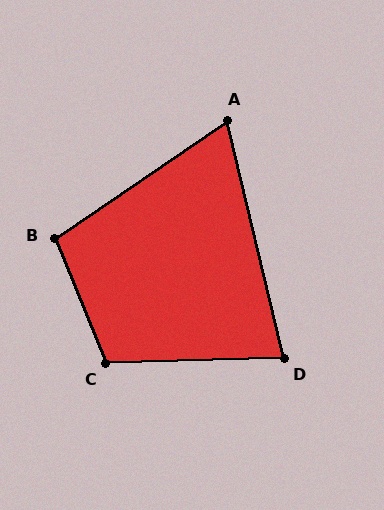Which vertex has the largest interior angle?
C, at approximately 111 degrees.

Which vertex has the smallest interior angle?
A, at approximately 69 degrees.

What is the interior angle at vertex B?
Approximately 102 degrees (obtuse).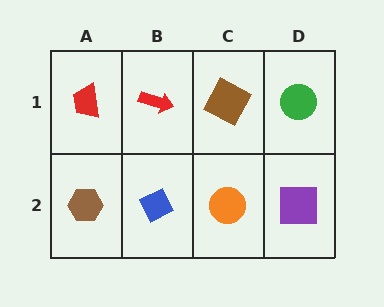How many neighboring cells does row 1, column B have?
3.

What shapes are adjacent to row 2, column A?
A red trapezoid (row 1, column A), a blue diamond (row 2, column B).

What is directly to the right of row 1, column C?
A green circle.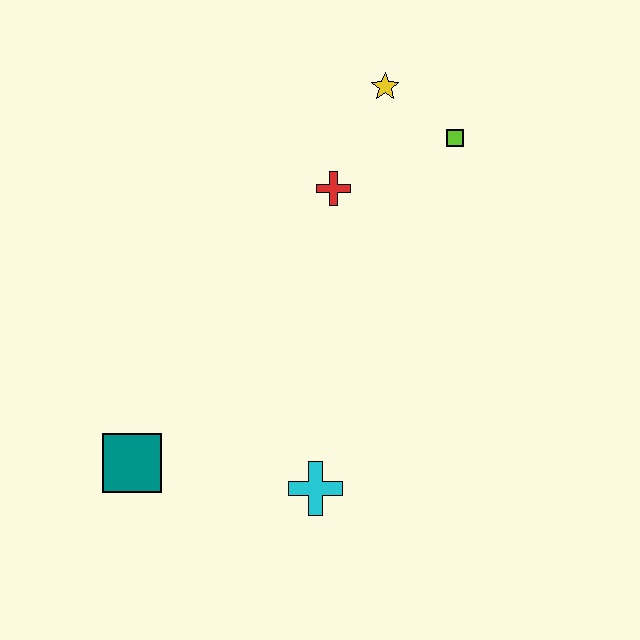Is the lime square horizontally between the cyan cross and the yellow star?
No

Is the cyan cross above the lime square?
No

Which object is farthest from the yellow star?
The teal square is farthest from the yellow star.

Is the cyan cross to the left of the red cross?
Yes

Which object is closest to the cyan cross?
The teal square is closest to the cyan cross.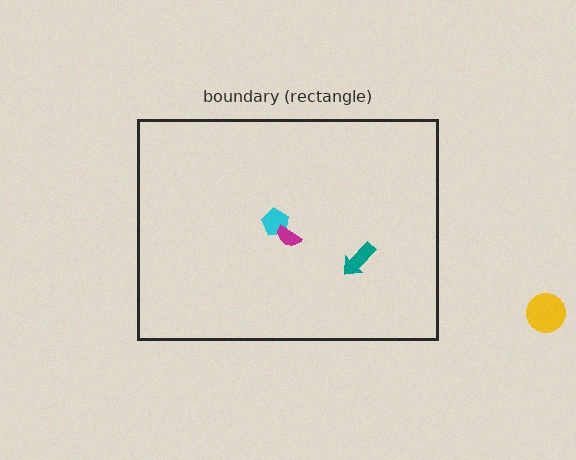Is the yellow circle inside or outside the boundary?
Outside.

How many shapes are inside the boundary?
3 inside, 1 outside.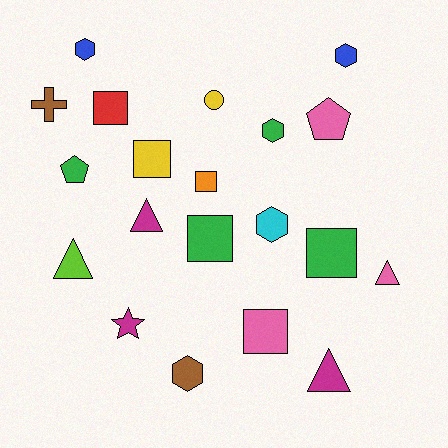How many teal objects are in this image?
There are no teal objects.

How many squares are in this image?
There are 6 squares.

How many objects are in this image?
There are 20 objects.